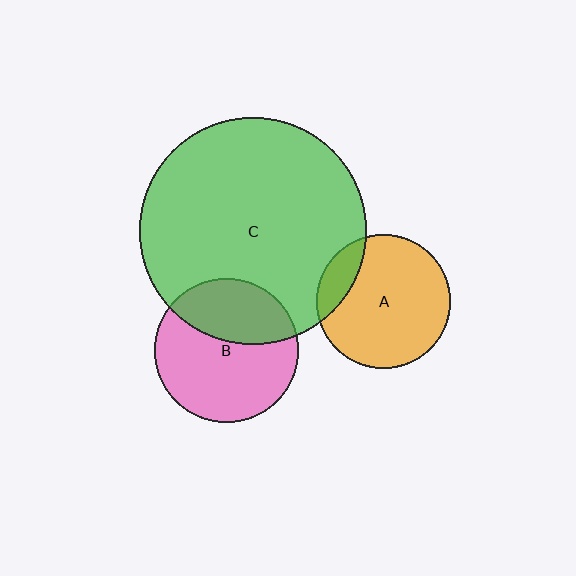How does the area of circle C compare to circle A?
Approximately 2.9 times.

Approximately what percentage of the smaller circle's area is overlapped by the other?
Approximately 35%.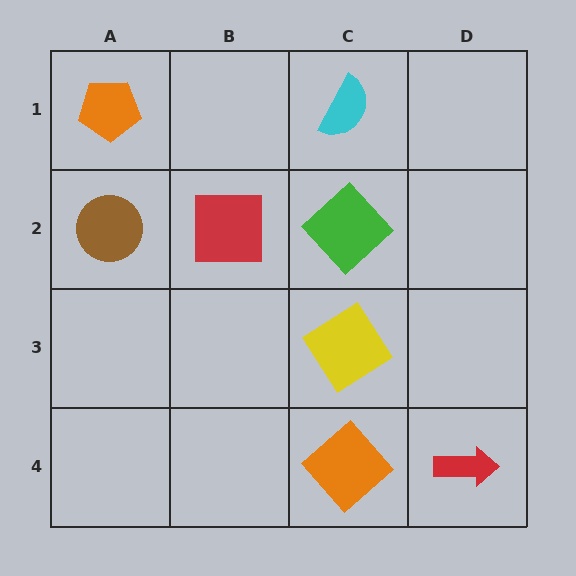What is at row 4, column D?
A red arrow.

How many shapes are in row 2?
3 shapes.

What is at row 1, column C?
A cyan semicircle.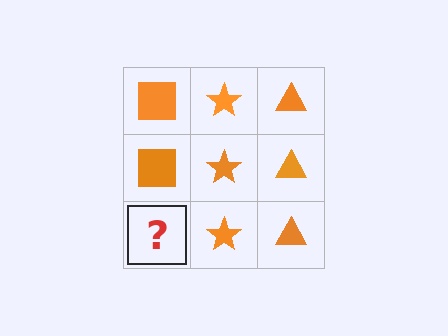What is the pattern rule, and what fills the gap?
The rule is that each column has a consistent shape. The gap should be filled with an orange square.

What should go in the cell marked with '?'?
The missing cell should contain an orange square.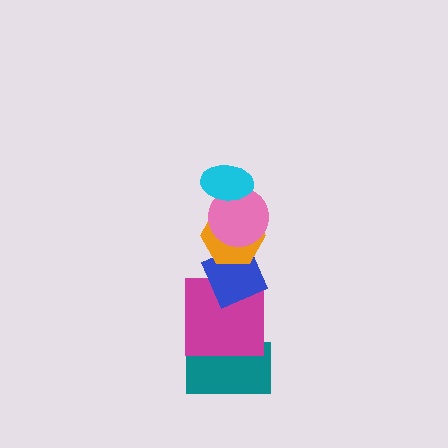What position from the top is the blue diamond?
The blue diamond is 4th from the top.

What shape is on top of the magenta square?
The blue diamond is on top of the magenta square.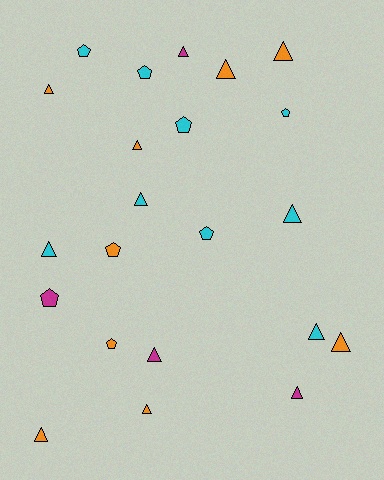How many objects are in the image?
There are 22 objects.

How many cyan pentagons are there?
There are 5 cyan pentagons.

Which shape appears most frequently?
Triangle, with 14 objects.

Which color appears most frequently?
Cyan, with 9 objects.